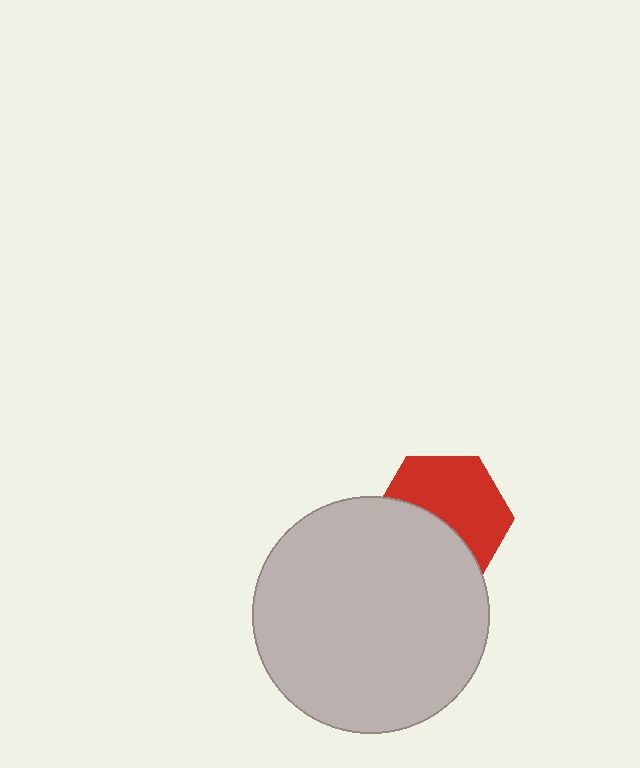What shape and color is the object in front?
The object in front is a light gray circle.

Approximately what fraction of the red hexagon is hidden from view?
Roughly 44% of the red hexagon is hidden behind the light gray circle.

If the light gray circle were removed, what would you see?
You would see the complete red hexagon.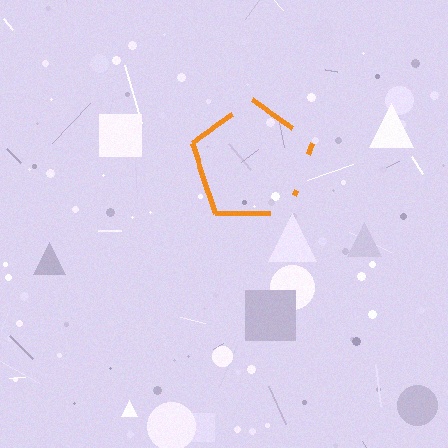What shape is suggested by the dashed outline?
The dashed outline suggests a pentagon.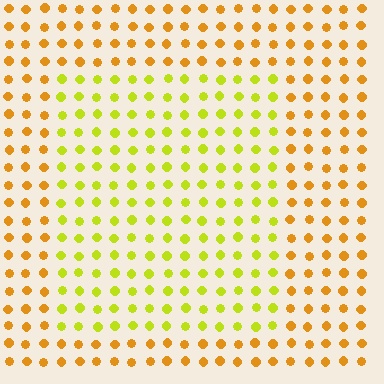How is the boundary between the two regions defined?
The boundary is defined purely by a slight shift in hue (about 35 degrees). Spacing, size, and orientation are identical on both sides.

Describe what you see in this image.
The image is filled with small orange elements in a uniform arrangement. A rectangle-shaped region is visible where the elements are tinted to a slightly different hue, forming a subtle color boundary.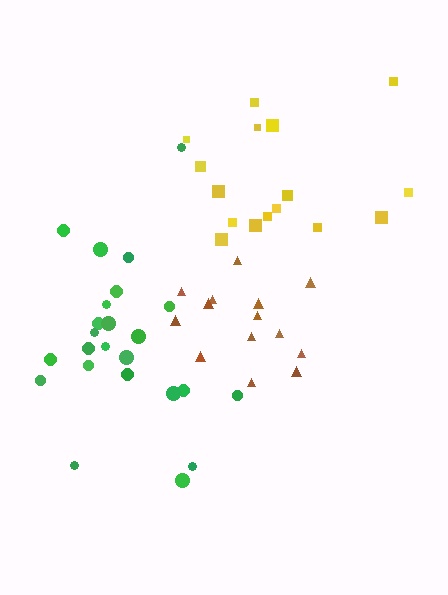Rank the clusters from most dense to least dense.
brown, green, yellow.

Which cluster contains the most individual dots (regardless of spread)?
Green (24).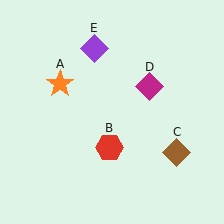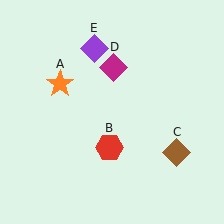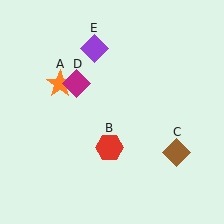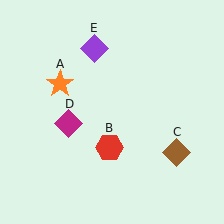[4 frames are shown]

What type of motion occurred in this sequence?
The magenta diamond (object D) rotated counterclockwise around the center of the scene.